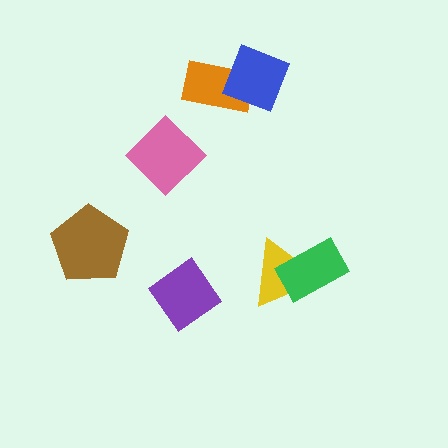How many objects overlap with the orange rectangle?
1 object overlaps with the orange rectangle.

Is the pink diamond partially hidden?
No, no other shape covers it.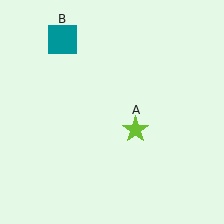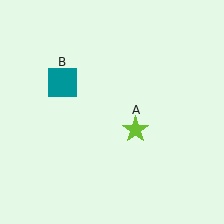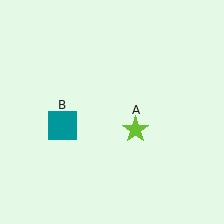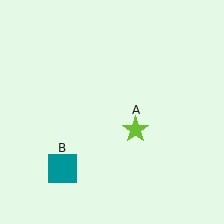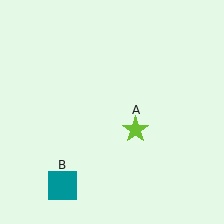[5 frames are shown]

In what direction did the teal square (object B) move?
The teal square (object B) moved down.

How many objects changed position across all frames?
1 object changed position: teal square (object B).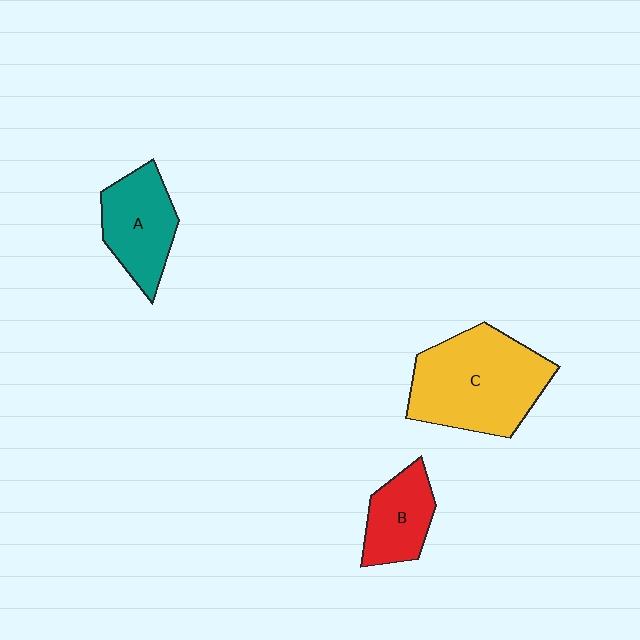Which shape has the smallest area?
Shape B (red).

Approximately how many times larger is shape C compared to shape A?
Approximately 1.7 times.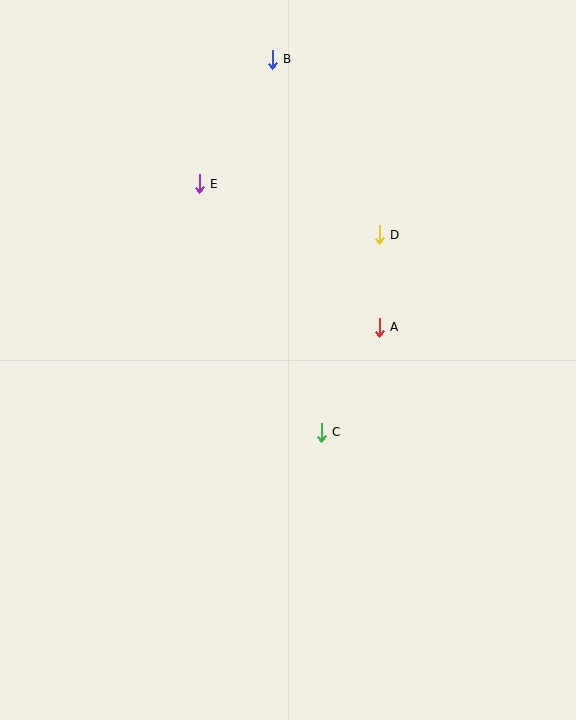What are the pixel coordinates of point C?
Point C is at (321, 432).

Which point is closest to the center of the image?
Point C at (321, 432) is closest to the center.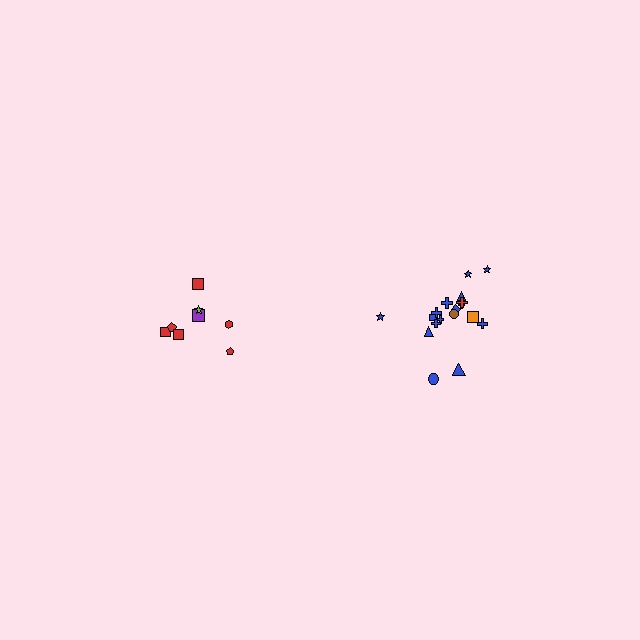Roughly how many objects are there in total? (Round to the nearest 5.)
Roughly 25 objects in total.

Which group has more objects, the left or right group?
The right group.